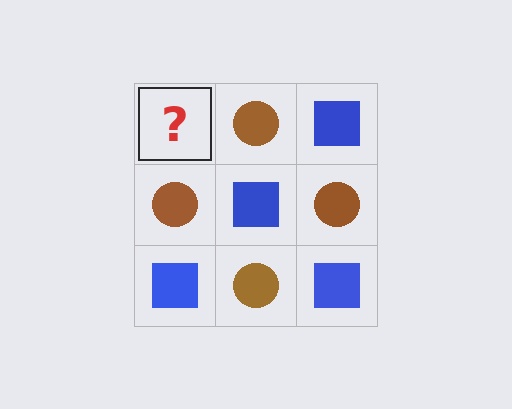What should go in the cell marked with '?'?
The missing cell should contain a blue square.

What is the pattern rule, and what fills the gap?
The rule is that it alternates blue square and brown circle in a checkerboard pattern. The gap should be filled with a blue square.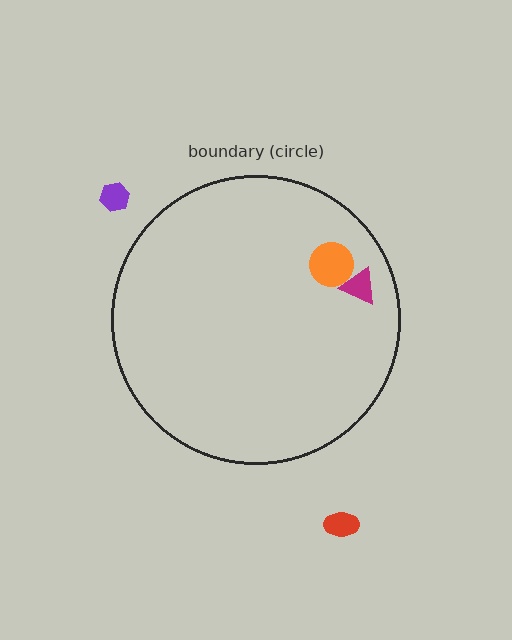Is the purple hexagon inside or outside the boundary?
Outside.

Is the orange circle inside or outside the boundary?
Inside.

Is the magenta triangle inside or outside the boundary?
Inside.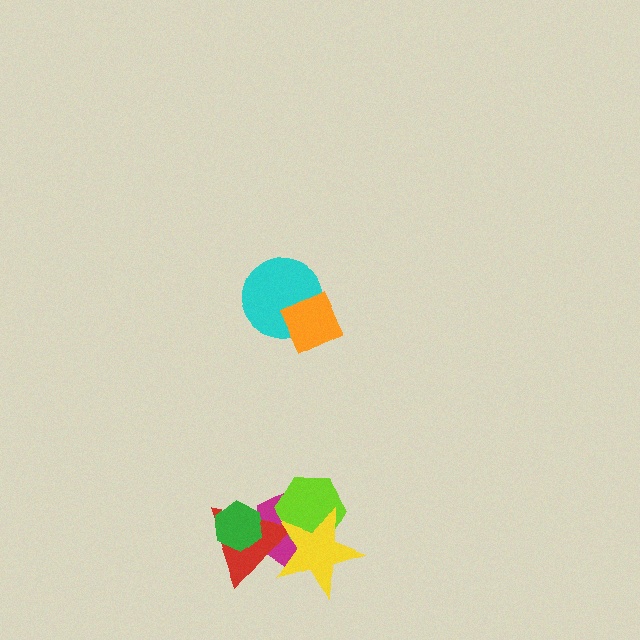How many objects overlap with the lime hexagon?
3 objects overlap with the lime hexagon.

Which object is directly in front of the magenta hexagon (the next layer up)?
The lime hexagon is directly in front of the magenta hexagon.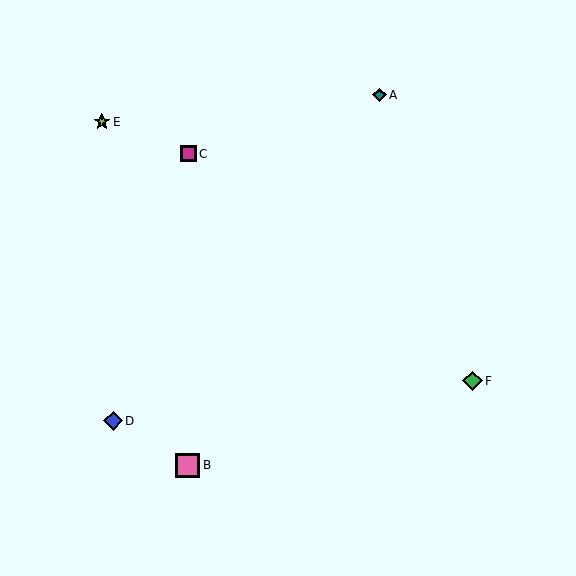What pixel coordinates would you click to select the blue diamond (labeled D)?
Click at (113, 421) to select the blue diamond D.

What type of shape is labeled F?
Shape F is a green diamond.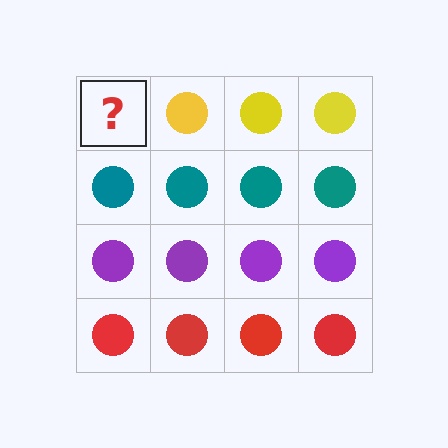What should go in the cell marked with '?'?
The missing cell should contain a yellow circle.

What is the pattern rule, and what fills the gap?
The rule is that each row has a consistent color. The gap should be filled with a yellow circle.